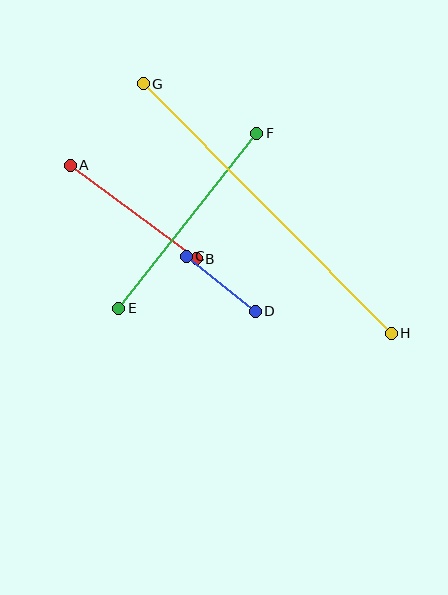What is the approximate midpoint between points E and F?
The midpoint is at approximately (188, 221) pixels.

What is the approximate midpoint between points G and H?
The midpoint is at approximately (267, 209) pixels.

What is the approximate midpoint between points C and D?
The midpoint is at approximately (221, 284) pixels.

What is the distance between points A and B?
The distance is approximately 157 pixels.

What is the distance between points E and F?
The distance is approximately 223 pixels.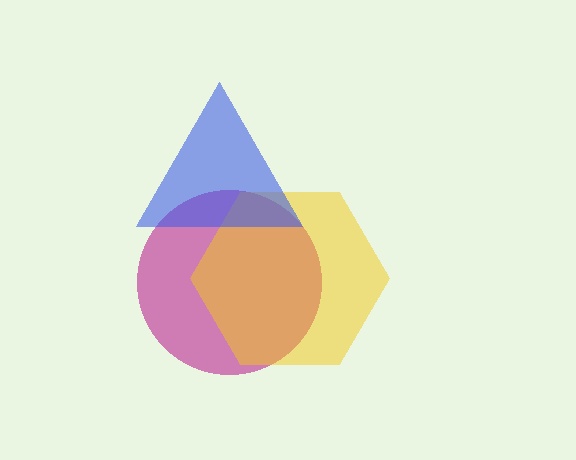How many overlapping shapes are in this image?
There are 3 overlapping shapes in the image.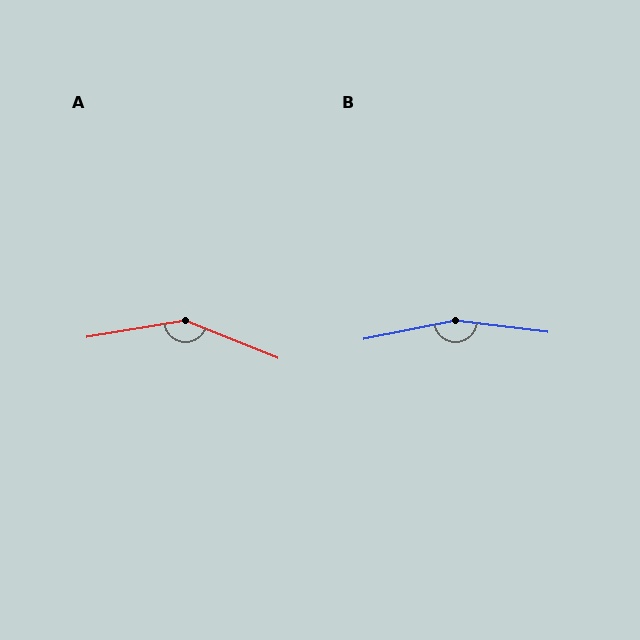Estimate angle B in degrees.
Approximately 161 degrees.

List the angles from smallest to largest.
A (148°), B (161°).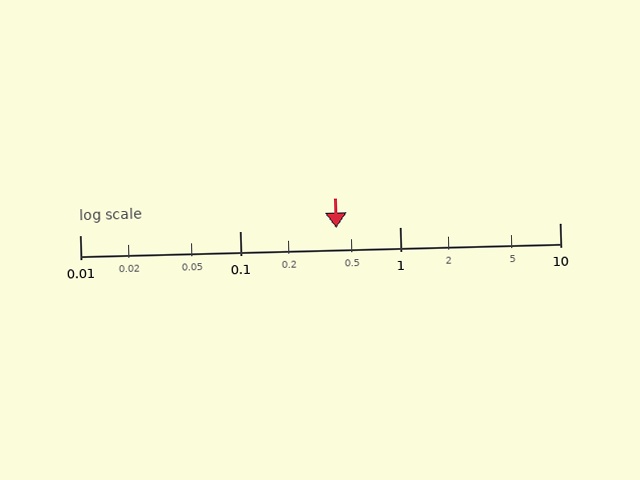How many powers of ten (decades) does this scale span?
The scale spans 3 decades, from 0.01 to 10.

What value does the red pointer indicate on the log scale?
The pointer indicates approximately 0.4.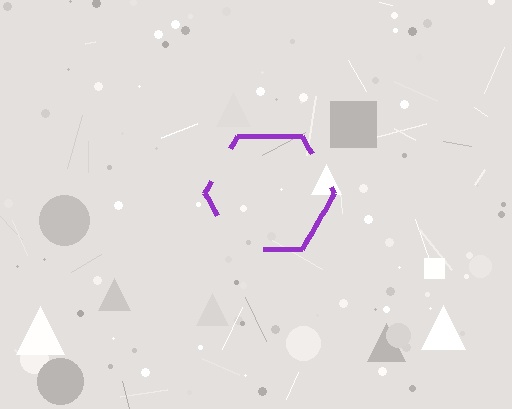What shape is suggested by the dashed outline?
The dashed outline suggests a hexagon.